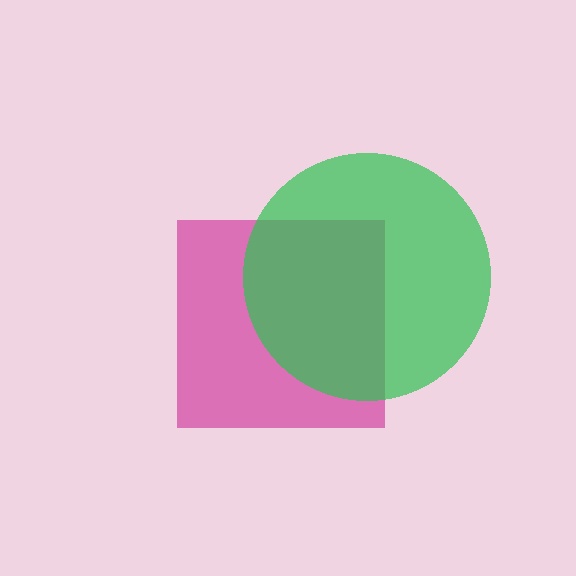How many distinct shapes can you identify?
There are 2 distinct shapes: a magenta square, a green circle.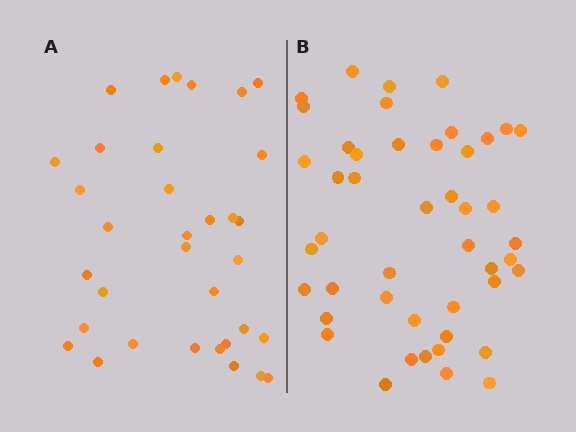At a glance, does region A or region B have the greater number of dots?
Region B (the right region) has more dots.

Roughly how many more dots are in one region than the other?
Region B has roughly 12 or so more dots than region A.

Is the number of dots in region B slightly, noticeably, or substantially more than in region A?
Region B has noticeably more, but not dramatically so. The ratio is roughly 1.4 to 1.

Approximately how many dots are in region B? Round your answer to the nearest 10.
About 50 dots. (The exact count is 46, which rounds to 50.)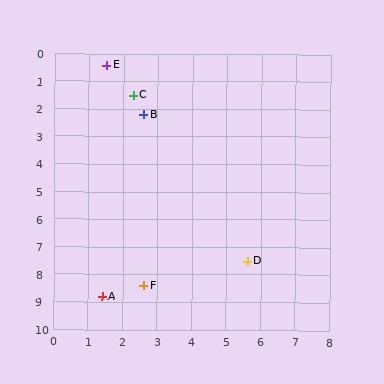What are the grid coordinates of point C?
Point C is at approximately (2.3, 1.5).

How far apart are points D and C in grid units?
Points D and C are about 6.8 grid units apart.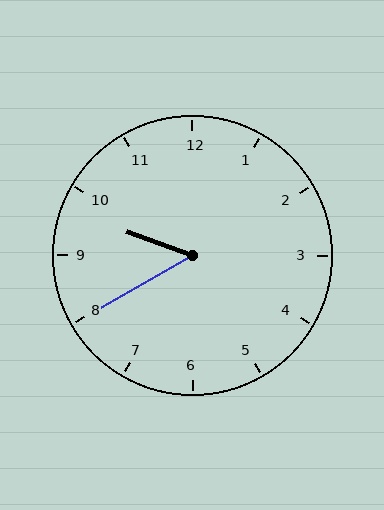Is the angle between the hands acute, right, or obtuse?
It is acute.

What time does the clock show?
9:40.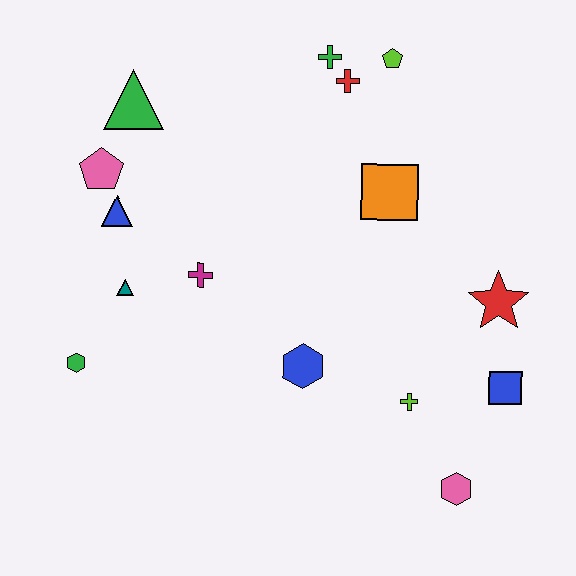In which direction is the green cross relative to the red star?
The green cross is above the red star.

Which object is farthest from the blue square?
The green triangle is farthest from the blue square.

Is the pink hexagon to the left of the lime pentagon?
No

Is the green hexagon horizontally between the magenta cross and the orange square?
No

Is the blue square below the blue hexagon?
Yes